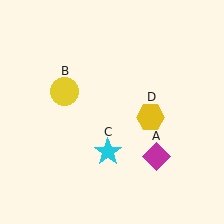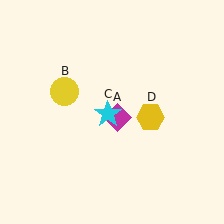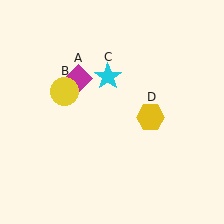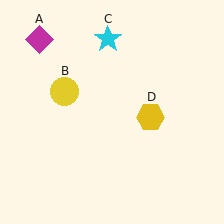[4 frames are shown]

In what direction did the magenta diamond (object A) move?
The magenta diamond (object A) moved up and to the left.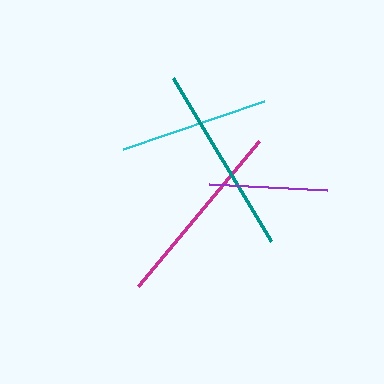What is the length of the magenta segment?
The magenta segment is approximately 189 pixels long.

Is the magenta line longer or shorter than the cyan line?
The magenta line is longer than the cyan line.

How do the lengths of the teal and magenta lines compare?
The teal and magenta lines are approximately the same length.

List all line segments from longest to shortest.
From longest to shortest: teal, magenta, cyan, purple.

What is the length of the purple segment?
The purple segment is approximately 118 pixels long.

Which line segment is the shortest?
The purple line is the shortest at approximately 118 pixels.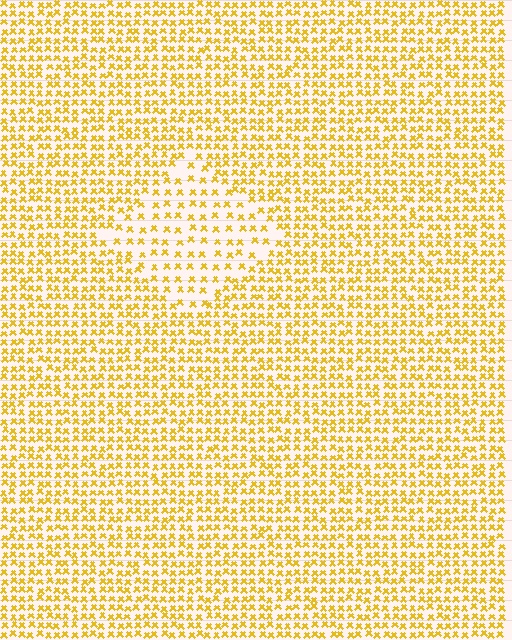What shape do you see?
I see a diamond.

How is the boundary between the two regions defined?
The boundary is defined by a change in element density (approximately 1.9x ratio). All elements are the same color, size, and shape.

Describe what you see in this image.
The image contains small yellow elements arranged at two different densities. A diamond-shaped region is visible where the elements are less densely packed than the surrounding area.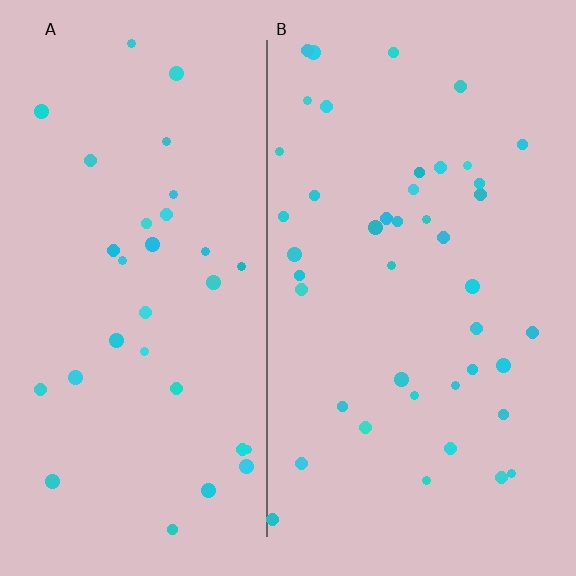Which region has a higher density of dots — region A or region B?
B (the right).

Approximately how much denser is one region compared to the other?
Approximately 1.3× — region B over region A.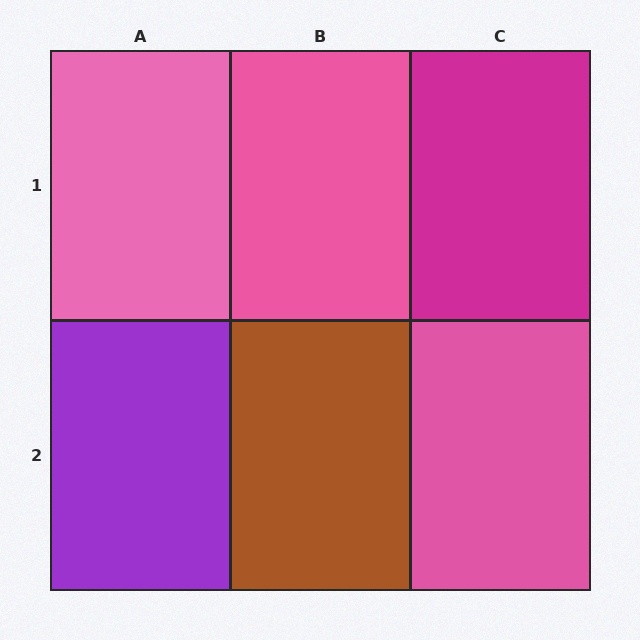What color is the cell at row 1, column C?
Magenta.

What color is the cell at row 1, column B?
Pink.